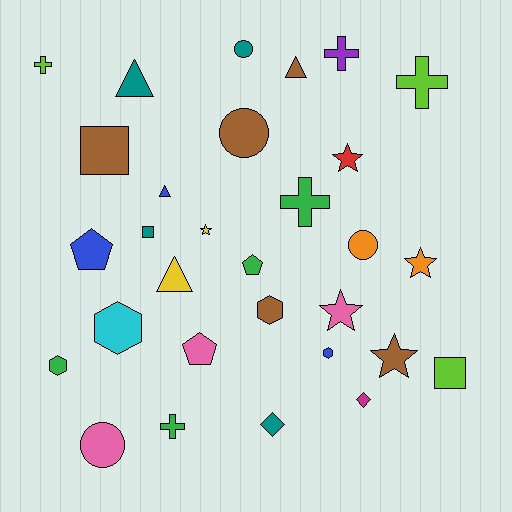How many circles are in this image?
There are 4 circles.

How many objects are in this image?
There are 30 objects.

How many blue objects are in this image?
There are 3 blue objects.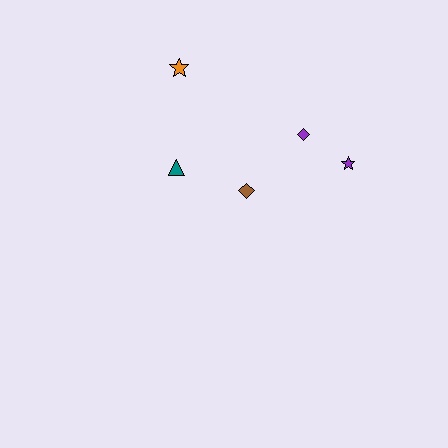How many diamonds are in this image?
There are 2 diamonds.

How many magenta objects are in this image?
There are no magenta objects.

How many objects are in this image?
There are 5 objects.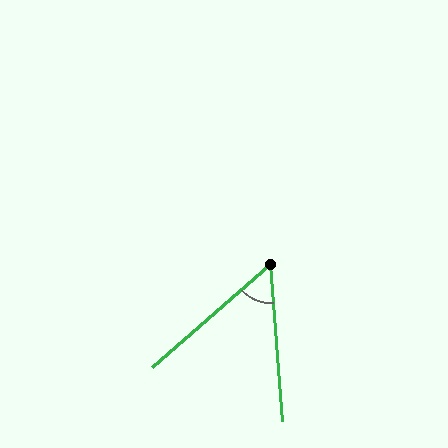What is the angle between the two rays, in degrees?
Approximately 53 degrees.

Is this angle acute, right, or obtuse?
It is acute.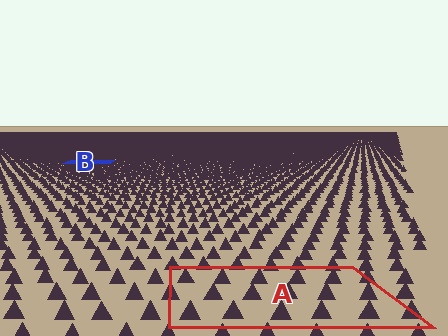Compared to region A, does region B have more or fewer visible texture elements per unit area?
Region B has more texture elements per unit area — they are packed more densely because it is farther away.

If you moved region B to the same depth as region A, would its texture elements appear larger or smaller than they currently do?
They would appear larger. At a closer depth, the same texture elements are projected at a bigger on-screen size.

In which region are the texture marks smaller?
The texture marks are smaller in region B, because it is farther away.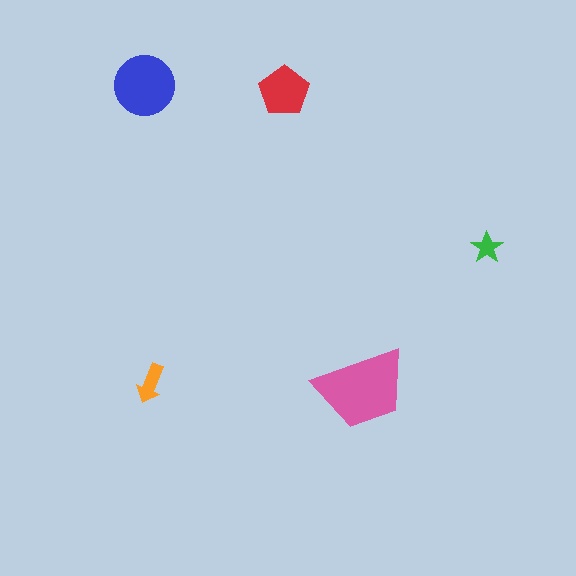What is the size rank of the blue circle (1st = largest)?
2nd.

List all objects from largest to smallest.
The pink trapezoid, the blue circle, the red pentagon, the orange arrow, the green star.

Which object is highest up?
The blue circle is topmost.